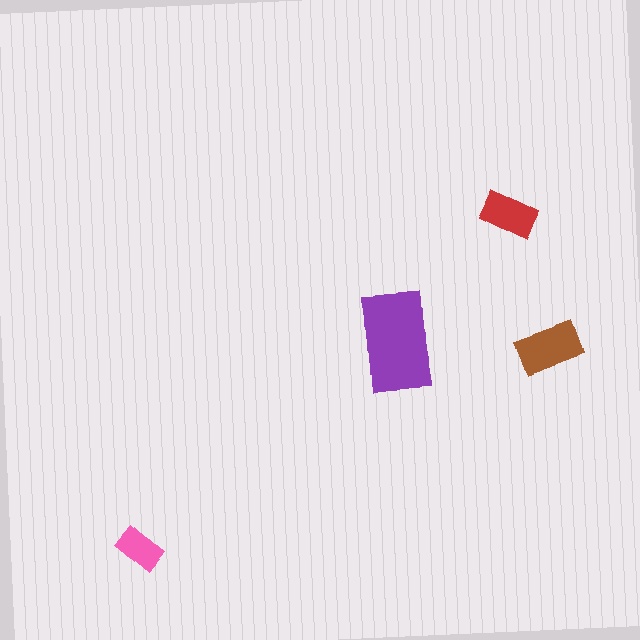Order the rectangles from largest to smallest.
the purple one, the brown one, the red one, the pink one.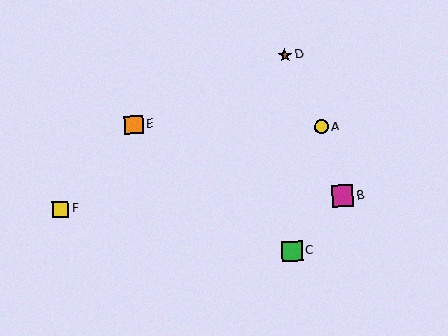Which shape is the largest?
The magenta square (labeled B) is the largest.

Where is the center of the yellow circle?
The center of the yellow circle is at (321, 127).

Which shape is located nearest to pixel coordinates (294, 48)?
The brown star (labeled D) at (285, 55) is nearest to that location.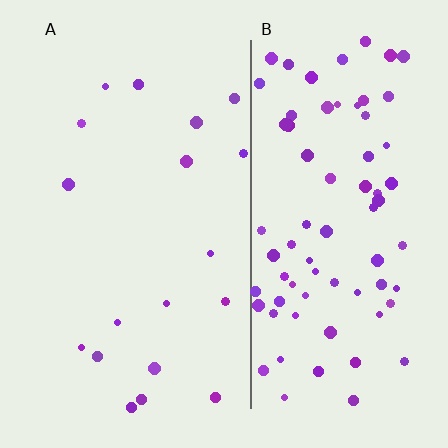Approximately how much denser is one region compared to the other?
Approximately 4.3× — region B over region A.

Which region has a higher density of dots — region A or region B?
B (the right).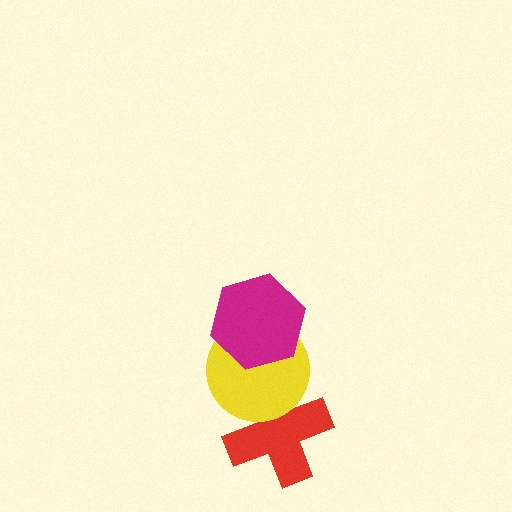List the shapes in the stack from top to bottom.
From top to bottom: the magenta hexagon, the yellow circle, the red cross.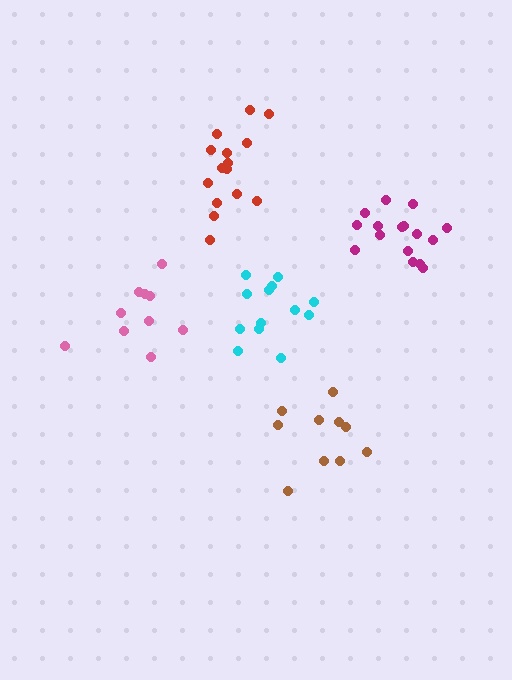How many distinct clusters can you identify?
There are 5 distinct clusters.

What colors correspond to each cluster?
The clusters are colored: cyan, brown, pink, magenta, red.